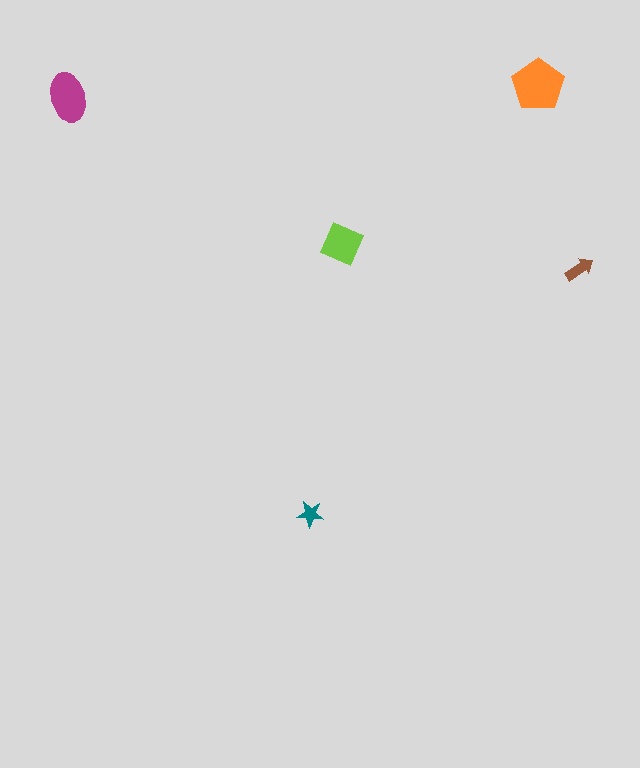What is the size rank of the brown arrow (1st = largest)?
4th.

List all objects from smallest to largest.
The teal star, the brown arrow, the lime square, the magenta ellipse, the orange pentagon.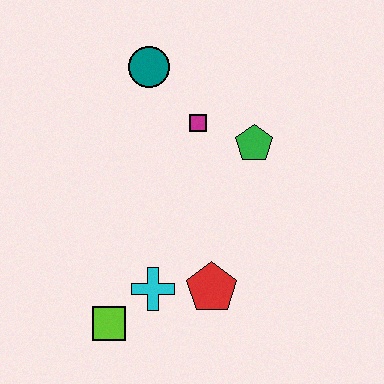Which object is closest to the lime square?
The cyan cross is closest to the lime square.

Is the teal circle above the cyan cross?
Yes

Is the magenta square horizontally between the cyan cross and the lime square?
No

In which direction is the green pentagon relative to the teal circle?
The green pentagon is to the right of the teal circle.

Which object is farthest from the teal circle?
The lime square is farthest from the teal circle.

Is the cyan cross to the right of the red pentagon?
No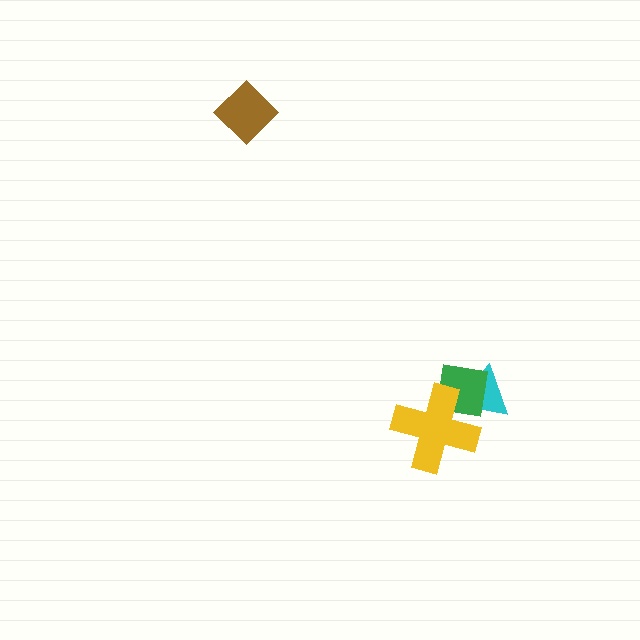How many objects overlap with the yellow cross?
2 objects overlap with the yellow cross.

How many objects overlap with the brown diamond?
0 objects overlap with the brown diamond.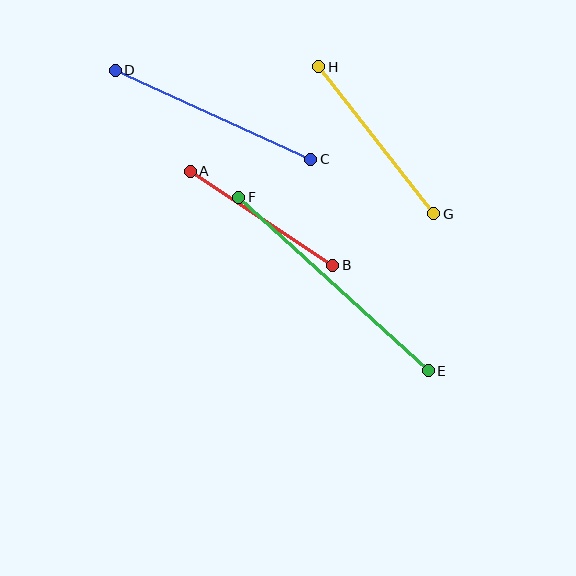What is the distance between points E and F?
The distance is approximately 257 pixels.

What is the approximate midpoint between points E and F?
The midpoint is at approximately (334, 284) pixels.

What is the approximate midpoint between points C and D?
The midpoint is at approximately (213, 115) pixels.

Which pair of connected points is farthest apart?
Points E and F are farthest apart.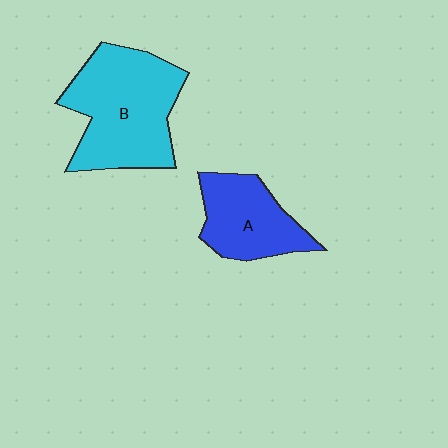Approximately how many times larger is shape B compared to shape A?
Approximately 1.6 times.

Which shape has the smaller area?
Shape A (blue).